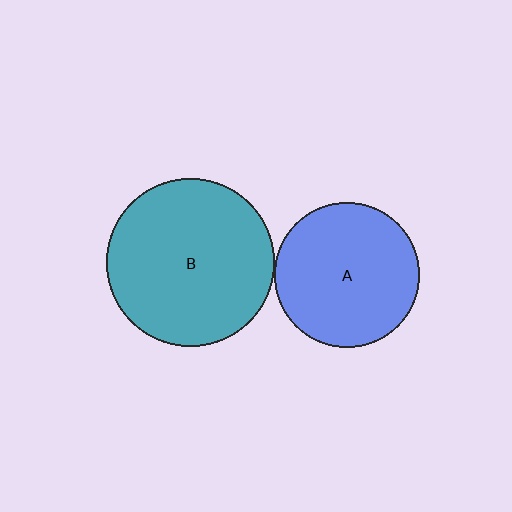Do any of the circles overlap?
No, none of the circles overlap.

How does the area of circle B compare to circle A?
Approximately 1.3 times.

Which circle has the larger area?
Circle B (teal).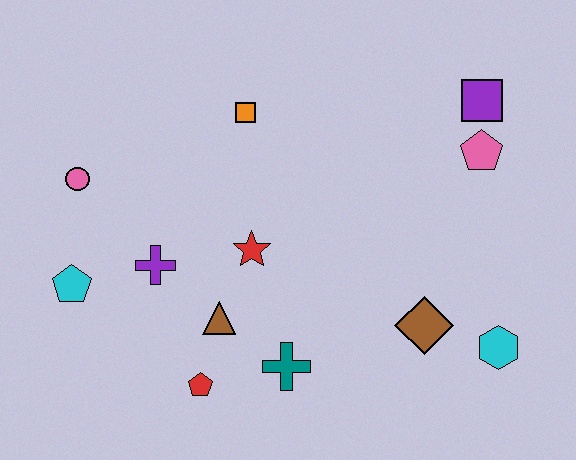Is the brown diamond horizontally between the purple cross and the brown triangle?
No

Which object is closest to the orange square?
The red star is closest to the orange square.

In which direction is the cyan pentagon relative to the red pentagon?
The cyan pentagon is to the left of the red pentagon.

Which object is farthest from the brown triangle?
The purple square is farthest from the brown triangle.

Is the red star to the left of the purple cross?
No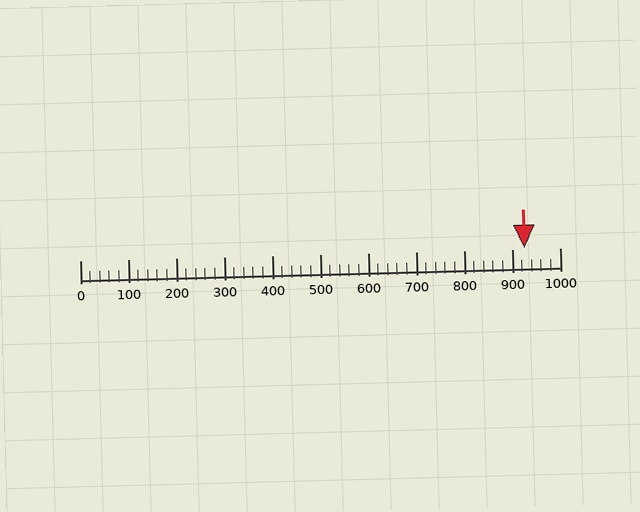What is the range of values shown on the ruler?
The ruler shows values from 0 to 1000.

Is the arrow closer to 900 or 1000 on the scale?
The arrow is closer to 900.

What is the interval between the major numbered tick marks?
The major tick marks are spaced 100 units apart.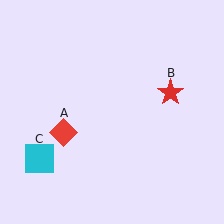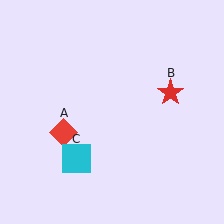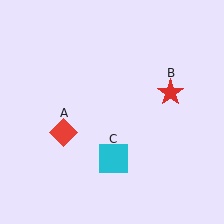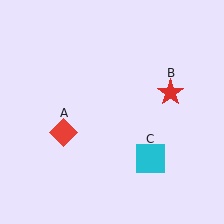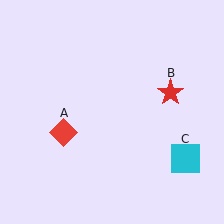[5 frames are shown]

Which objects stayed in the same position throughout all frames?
Red diamond (object A) and red star (object B) remained stationary.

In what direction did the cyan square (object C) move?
The cyan square (object C) moved right.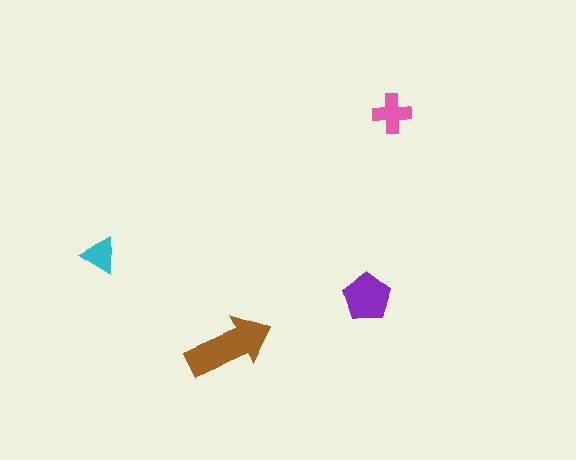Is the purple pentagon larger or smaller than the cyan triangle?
Larger.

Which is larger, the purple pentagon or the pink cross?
The purple pentagon.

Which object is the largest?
The brown arrow.